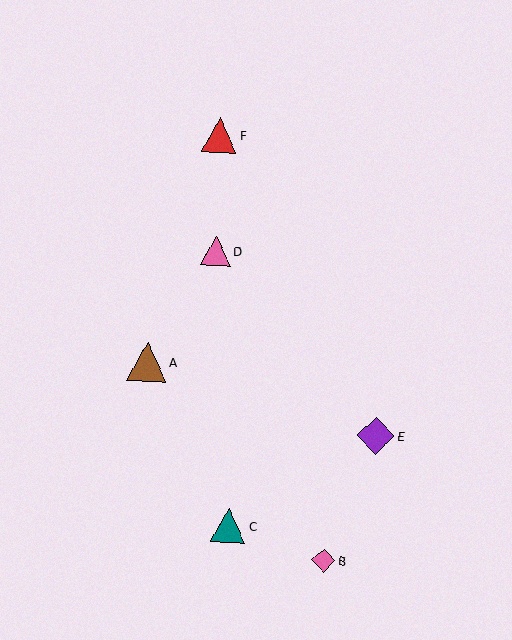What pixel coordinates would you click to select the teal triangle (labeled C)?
Click at (229, 526) to select the teal triangle C.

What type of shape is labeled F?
Shape F is a red triangle.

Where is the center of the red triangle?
The center of the red triangle is at (220, 135).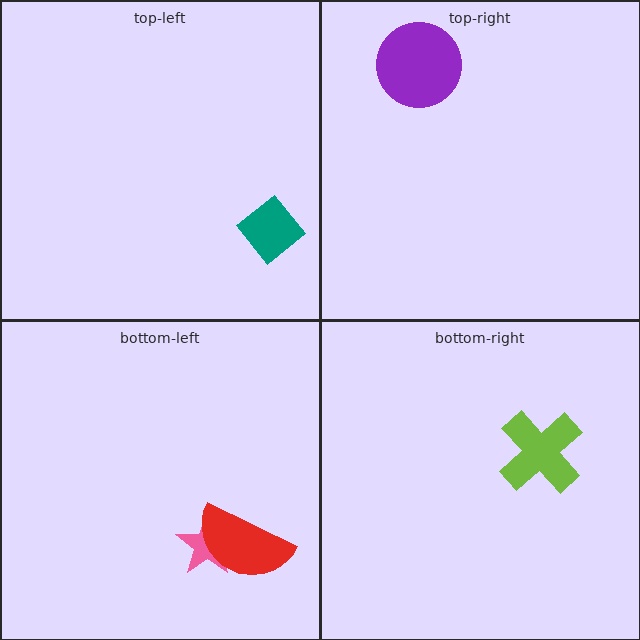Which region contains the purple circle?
The top-right region.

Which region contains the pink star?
The bottom-left region.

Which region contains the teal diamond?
The top-left region.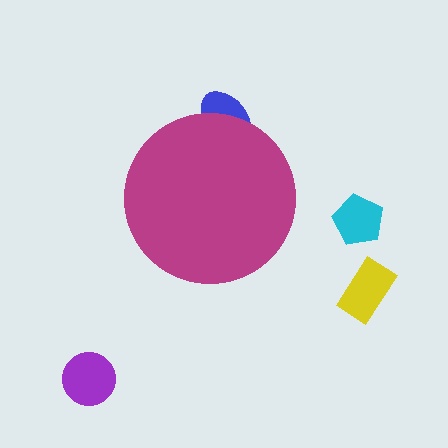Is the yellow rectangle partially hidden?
No, the yellow rectangle is fully visible.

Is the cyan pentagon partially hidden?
No, the cyan pentagon is fully visible.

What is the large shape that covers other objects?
A magenta circle.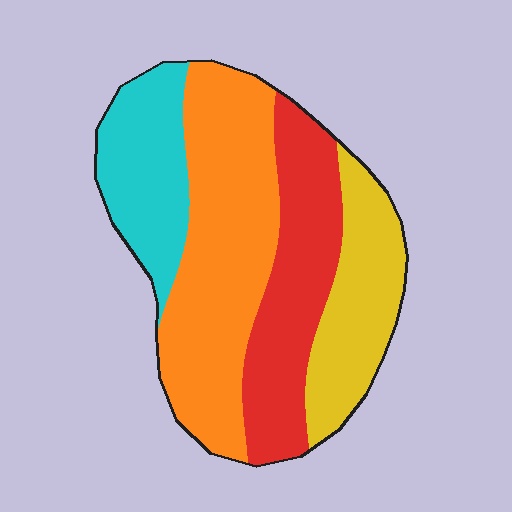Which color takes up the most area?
Orange, at roughly 35%.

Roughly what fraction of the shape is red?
Red covers 25% of the shape.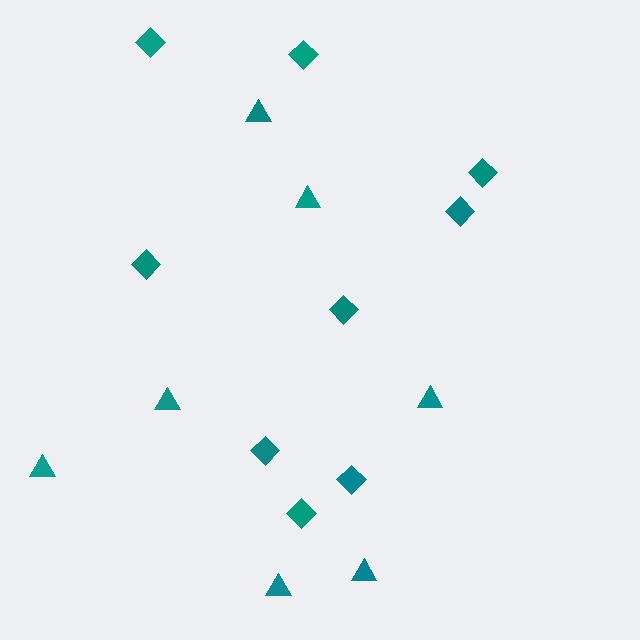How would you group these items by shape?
There are 2 groups: one group of triangles (7) and one group of diamonds (9).